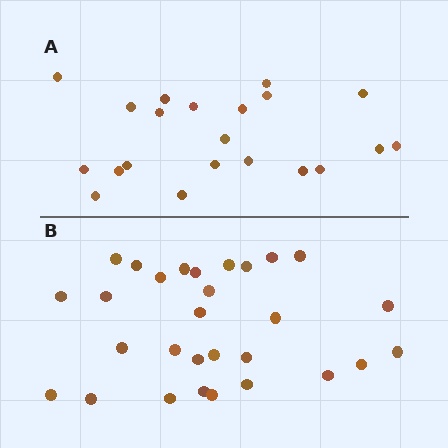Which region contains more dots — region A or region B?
Region B (the bottom region) has more dots.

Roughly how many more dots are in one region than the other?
Region B has roughly 8 or so more dots than region A.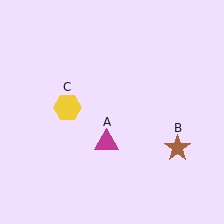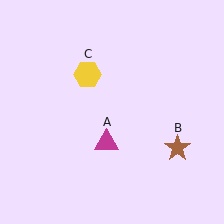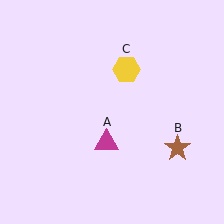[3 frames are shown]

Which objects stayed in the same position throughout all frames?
Magenta triangle (object A) and brown star (object B) remained stationary.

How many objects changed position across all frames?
1 object changed position: yellow hexagon (object C).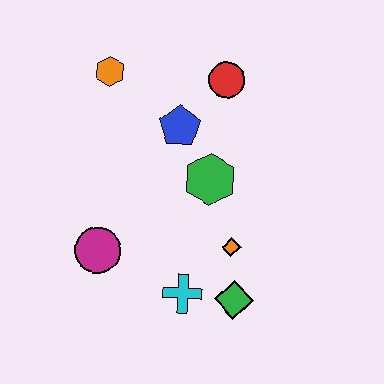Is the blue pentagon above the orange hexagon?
No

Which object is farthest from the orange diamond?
The orange hexagon is farthest from the orange diamond.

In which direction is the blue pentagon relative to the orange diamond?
The blue pentagon is above the orange diamond.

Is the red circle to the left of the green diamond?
Yes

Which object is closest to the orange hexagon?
The blue pentagon is closest to the orange hexagon.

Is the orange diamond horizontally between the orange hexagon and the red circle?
No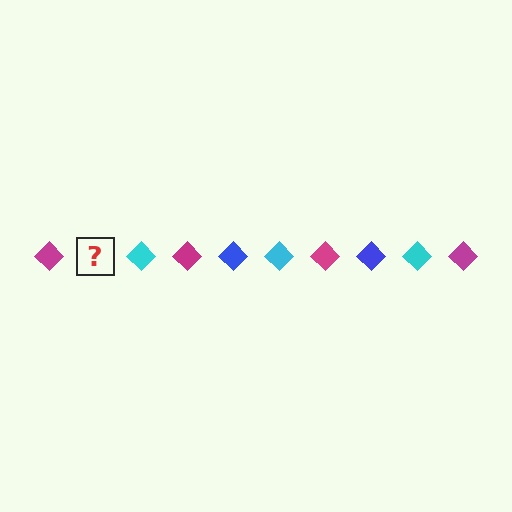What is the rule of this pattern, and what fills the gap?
The rule is that the pattern cycles through magenta, blue, cyan diamonds. The gap should be filled with a blue diamond.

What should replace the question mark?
The question mark should be replaced with a blue diamond.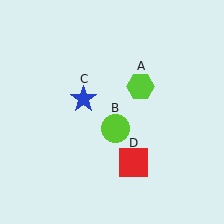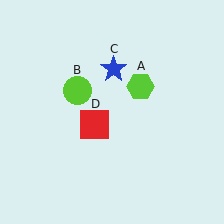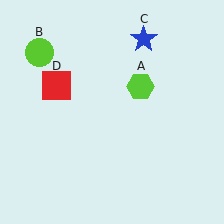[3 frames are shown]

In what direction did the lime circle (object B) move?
The lime circle (object B) moved up and to the left.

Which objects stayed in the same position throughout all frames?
Lime hexagon (object A) remained stationary.